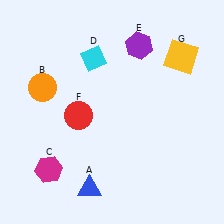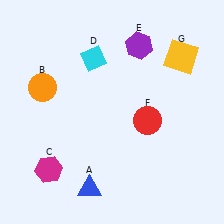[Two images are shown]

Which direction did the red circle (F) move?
The red circle (F) moved right.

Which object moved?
The red circle (F) moved right.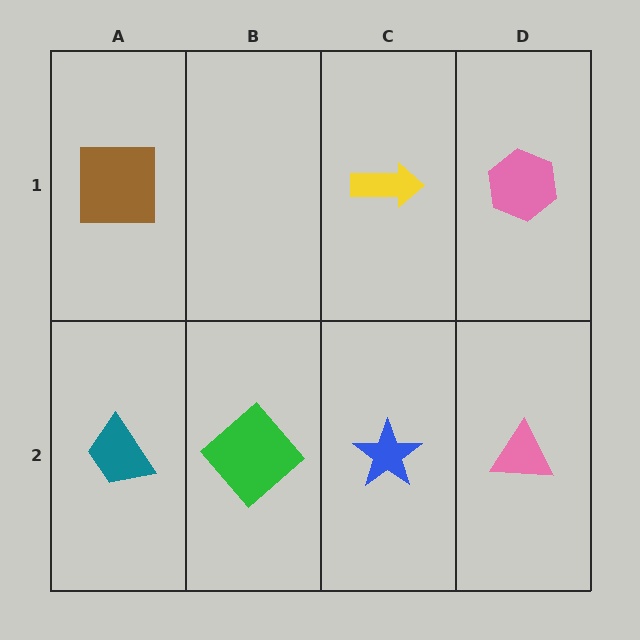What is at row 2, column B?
A green diamond.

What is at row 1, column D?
A pink hexagon.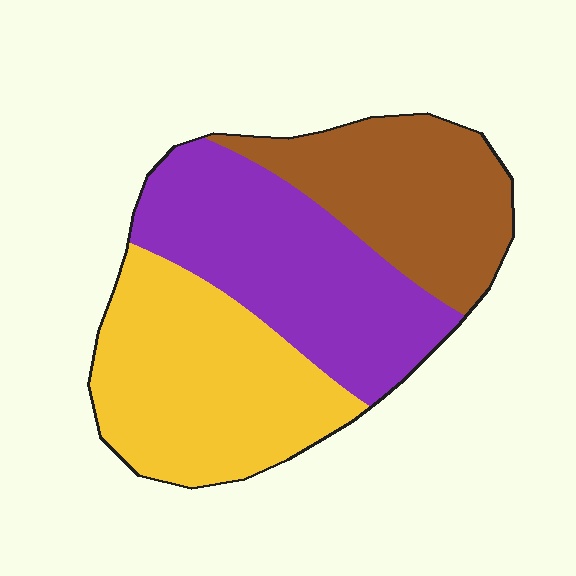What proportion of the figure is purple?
Purple covers 36% of the figure.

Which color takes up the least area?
Brown, at roughly 30%.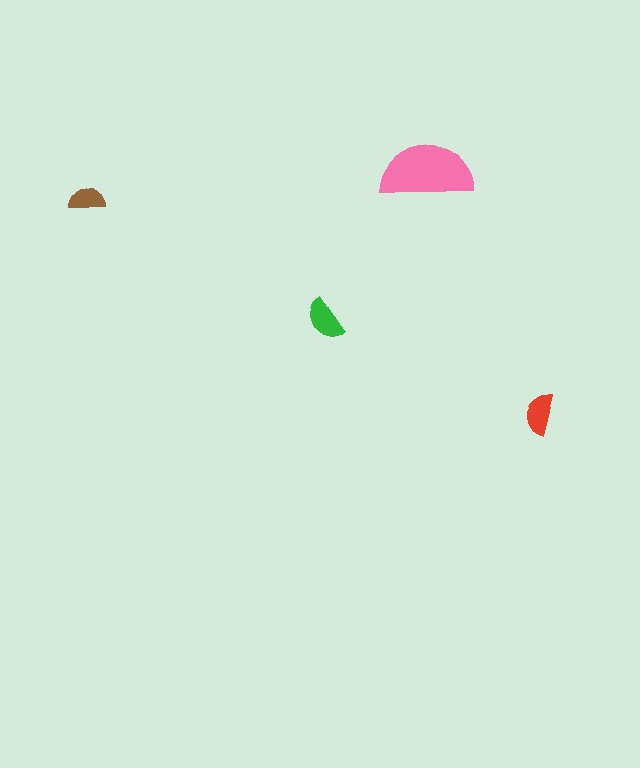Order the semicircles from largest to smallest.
the pink one, the green one, the red one, the brown one.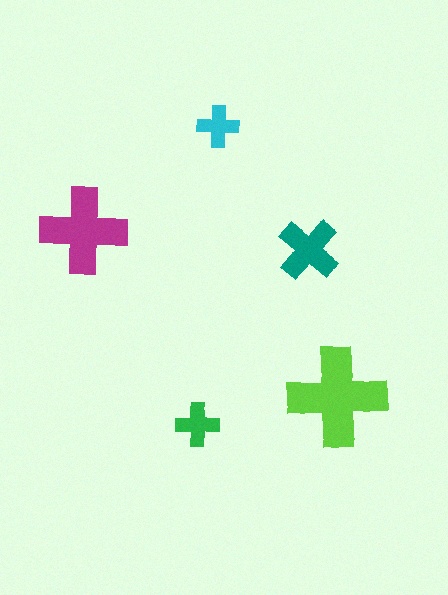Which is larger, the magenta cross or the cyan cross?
The magenta one.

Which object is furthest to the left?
The magenta cross is leftmost.